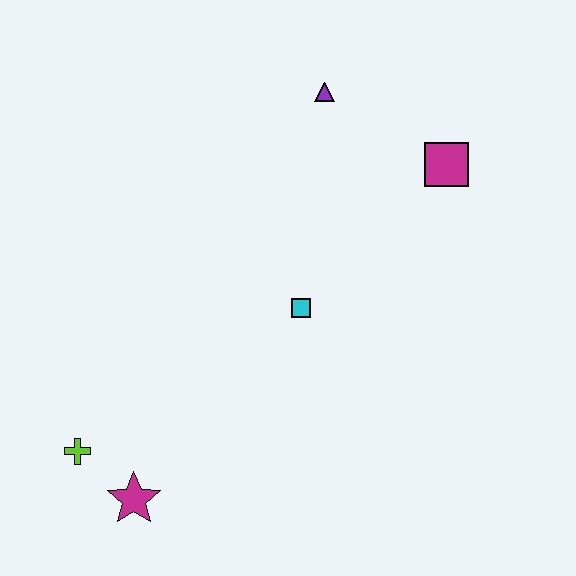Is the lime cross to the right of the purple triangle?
No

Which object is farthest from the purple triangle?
The magenta star is farthest from the purple triangle.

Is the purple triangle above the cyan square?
Yes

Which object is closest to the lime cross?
The magenta star is closest to the lime cross.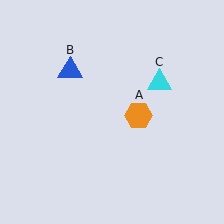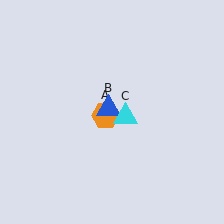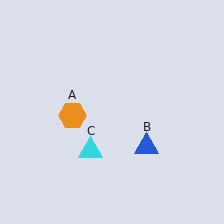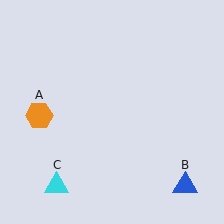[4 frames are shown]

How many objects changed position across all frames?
3 objects changed position: orange hexagon (object A), blue triangle (object B), cyan triangle (object C).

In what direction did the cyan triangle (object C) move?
The cyan triangle (object C) moved down and to the left.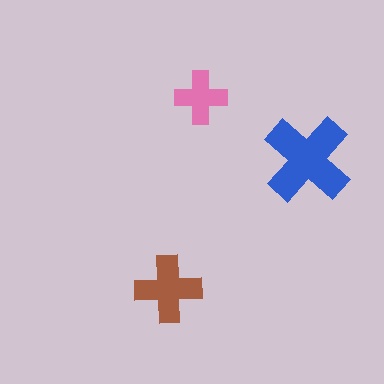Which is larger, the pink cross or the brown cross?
The brown one.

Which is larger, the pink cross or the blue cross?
The blue one.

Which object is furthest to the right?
The blue cross is rightmost.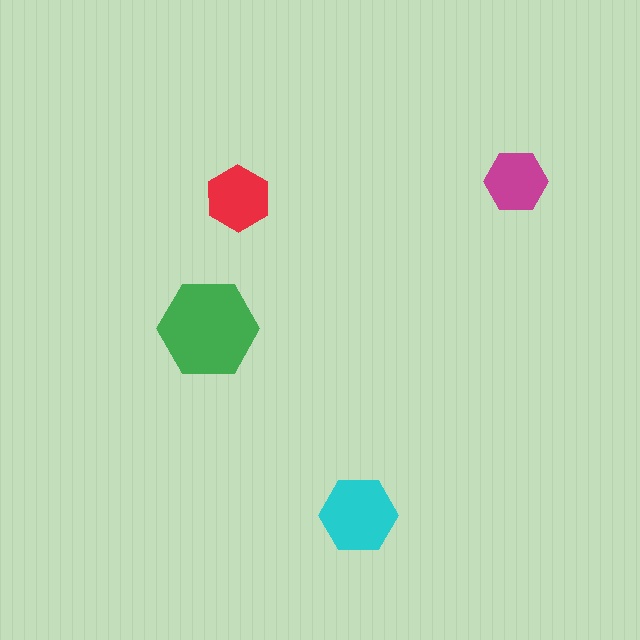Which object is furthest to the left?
The green hexagon is leftmost.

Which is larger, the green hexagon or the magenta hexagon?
The green one.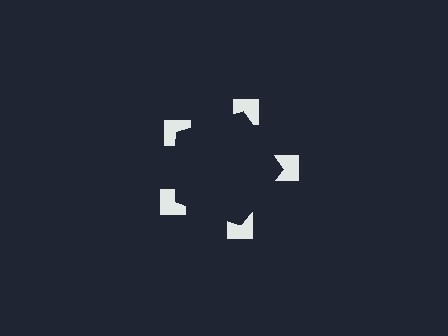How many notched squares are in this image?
There are 5 — one at each vertex of the illusory pentagon.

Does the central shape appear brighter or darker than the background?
It typically appears slightly darker than the background, even though no actual brightness change is drawn.